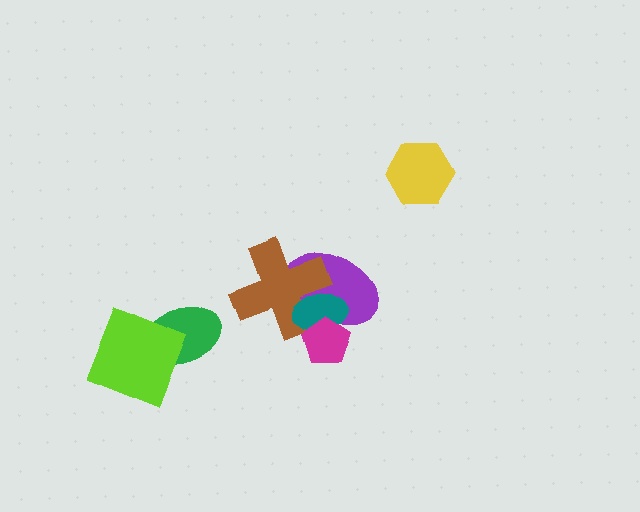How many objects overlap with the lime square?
1 object overlaps with the lime square.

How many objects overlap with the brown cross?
2 objects overlap with the brown cross.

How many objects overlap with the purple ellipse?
3 objects overlap with the purple ellipse.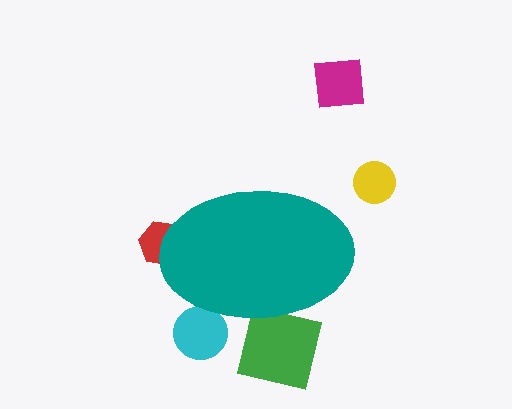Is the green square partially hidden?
Yes, the green square is partially hidden behind the teal ellipse.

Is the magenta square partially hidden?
No, the magenta square is fully visible.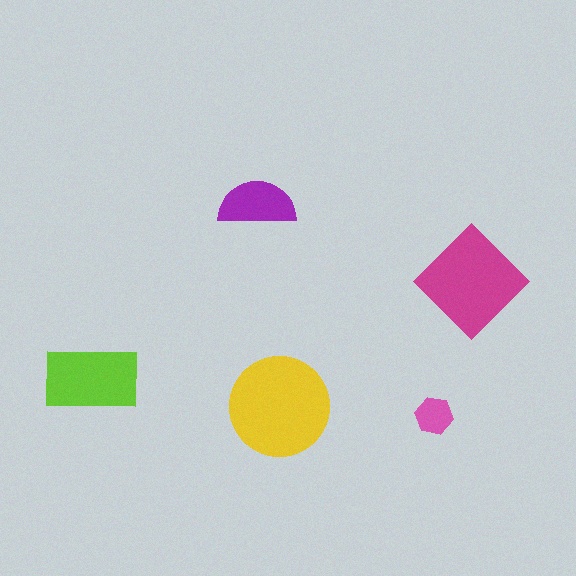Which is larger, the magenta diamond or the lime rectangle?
The magenta diamond.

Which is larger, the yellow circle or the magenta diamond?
The yellow circle.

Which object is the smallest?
The pink hexagon.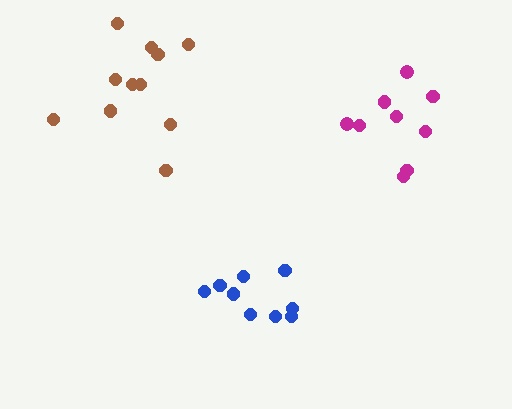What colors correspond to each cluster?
The clusters are colored: blue, magenta, brown.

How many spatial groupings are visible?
There are 3 spatial groupings.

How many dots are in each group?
Group 1: 9 dots, Group 2: 9 dots, Group 3: 11 dots (29 total).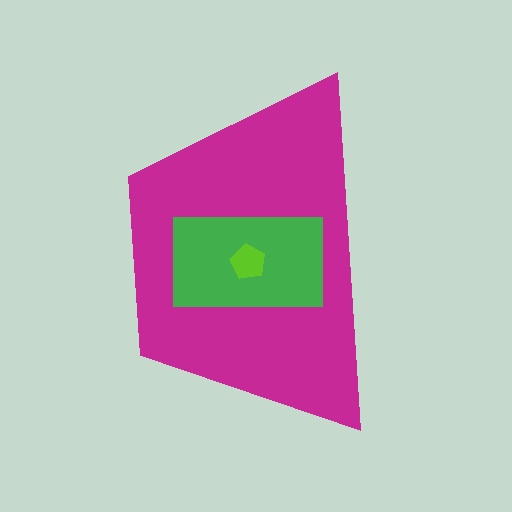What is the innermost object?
The lime pentagon.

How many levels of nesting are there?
3.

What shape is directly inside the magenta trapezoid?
The green rectangle.